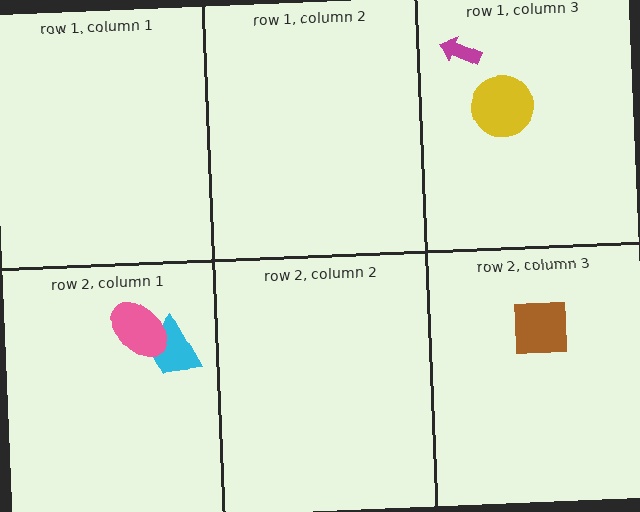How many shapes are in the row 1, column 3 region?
2.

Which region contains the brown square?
The row 2, column 3 region.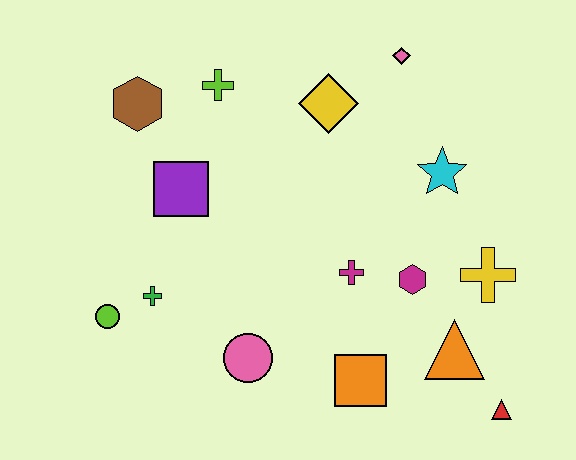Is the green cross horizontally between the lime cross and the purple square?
No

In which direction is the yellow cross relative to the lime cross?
The yellow cross is to the right of the lime cross.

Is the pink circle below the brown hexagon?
Yes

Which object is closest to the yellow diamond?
The pink diamond is closest to the yellow diamond.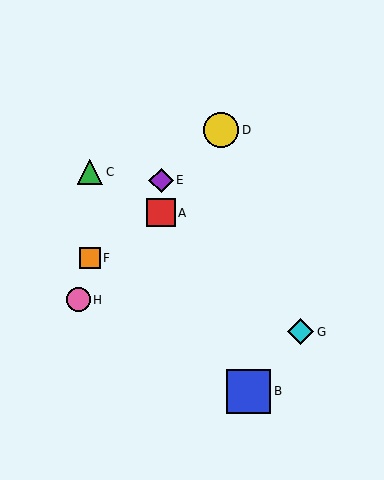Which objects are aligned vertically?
Objects A, E are aligned vertically.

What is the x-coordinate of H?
Object H is at x≈78.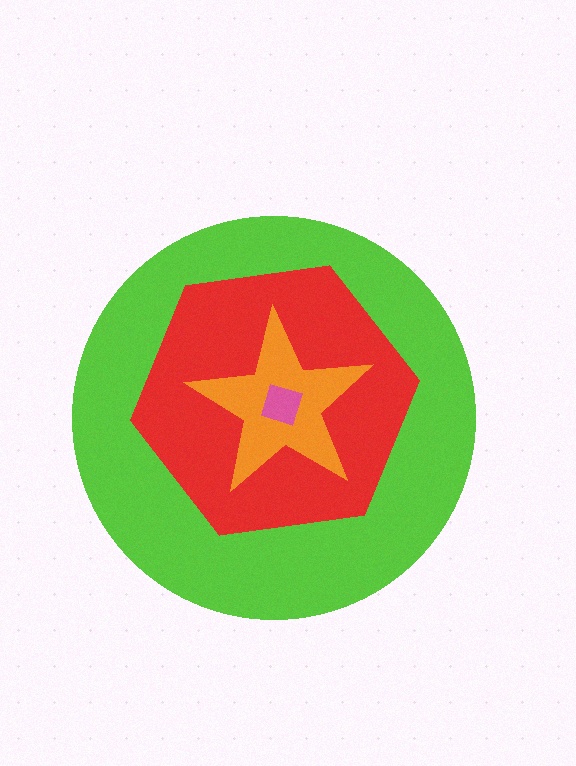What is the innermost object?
The pink square.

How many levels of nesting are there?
4.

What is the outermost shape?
The lime circle.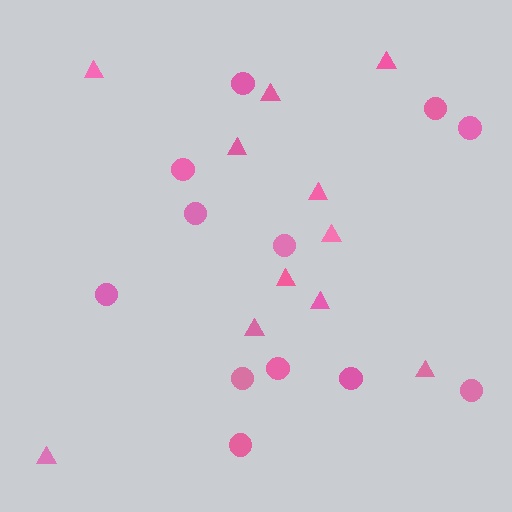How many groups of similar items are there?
There are 2 groups: one group of circles (12) and one group of triangles (11).